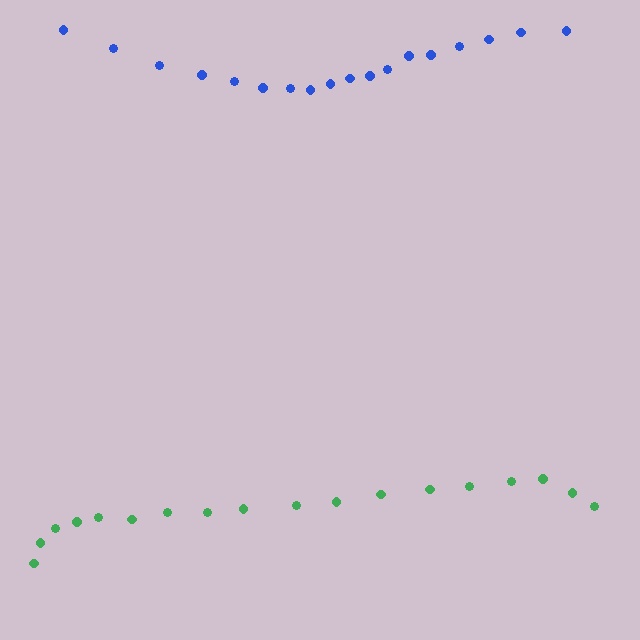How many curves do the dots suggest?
There are 2 distinct paths.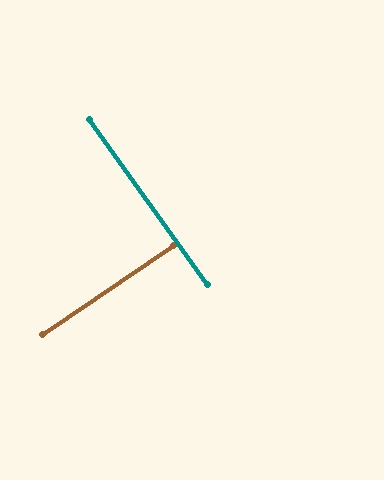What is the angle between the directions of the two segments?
Approximately 88 degrees.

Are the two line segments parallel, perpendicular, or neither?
Perpendicular — they meet at approximately 88°.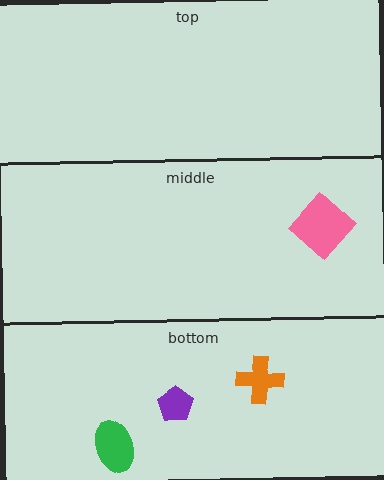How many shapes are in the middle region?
1.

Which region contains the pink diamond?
The middle region.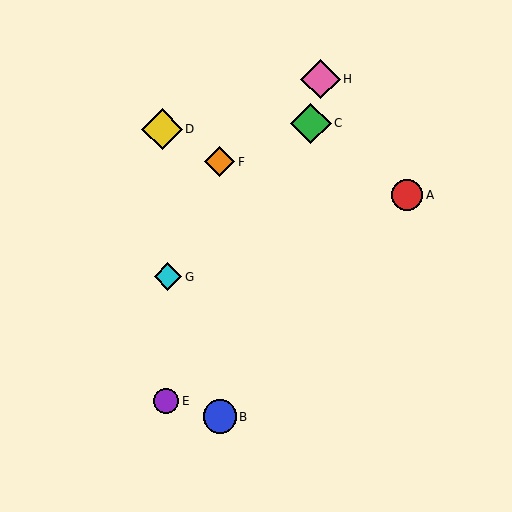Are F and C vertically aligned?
No, F is at x≈220 and C is at x≈311.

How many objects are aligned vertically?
2 objects (B, F) are aligned vertically.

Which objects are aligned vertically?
Objects B, F are aligned vertically.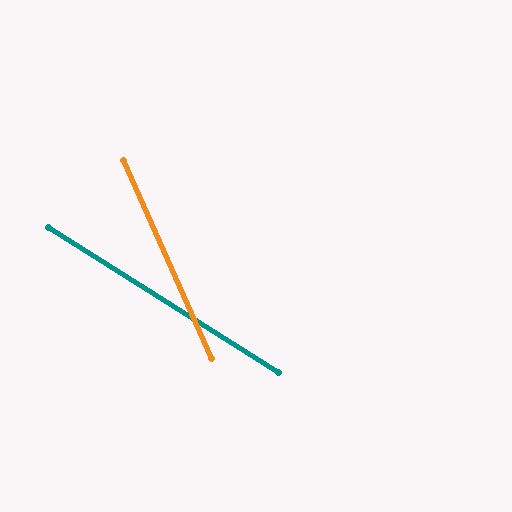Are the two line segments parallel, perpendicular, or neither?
Neither parallel nor perpendicular — they differ by about 34°.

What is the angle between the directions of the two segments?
Approximately 34 degrees.